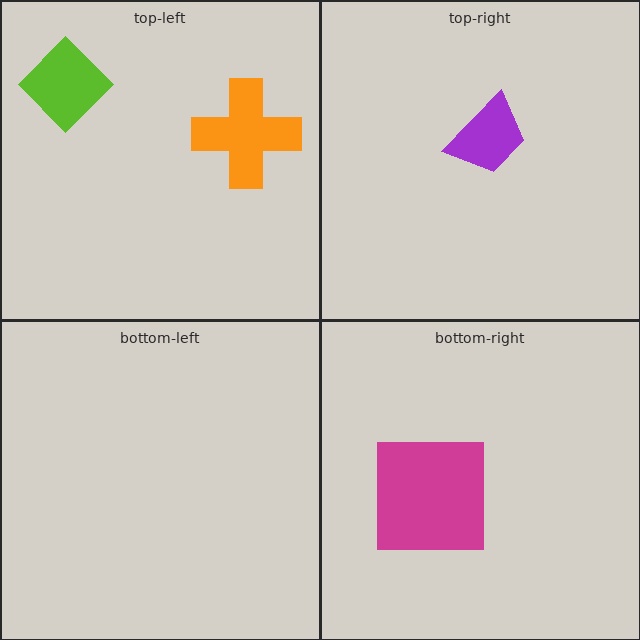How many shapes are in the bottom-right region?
1.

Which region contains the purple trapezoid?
The top-right region.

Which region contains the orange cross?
The top-left region.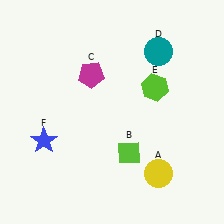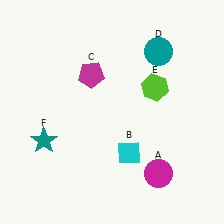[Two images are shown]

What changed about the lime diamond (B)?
In Image 1, B is lime. In Image 2, it changed to cyan.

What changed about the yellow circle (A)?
In Image 1, A is yellow. In Image 2, it changed to magenta.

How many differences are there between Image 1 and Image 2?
There are 3 differences between the two images.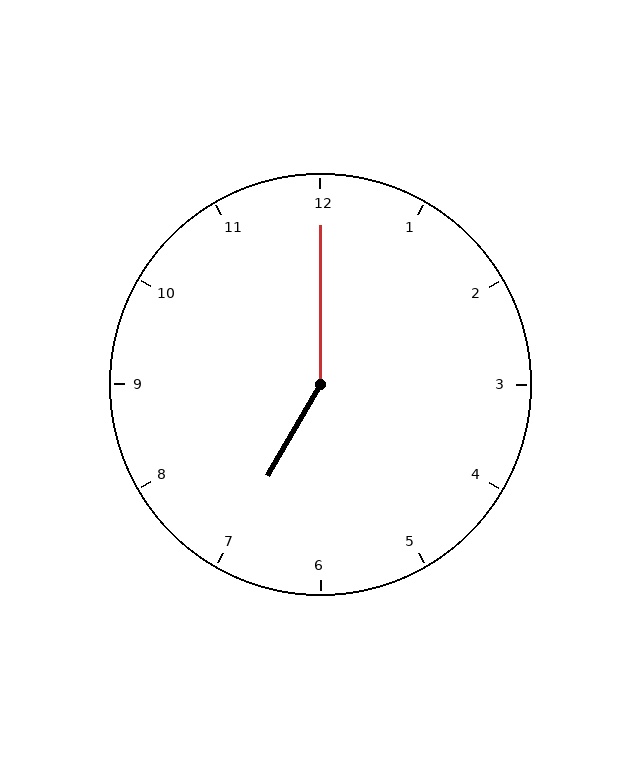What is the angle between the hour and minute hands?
Approximately 150 degrees.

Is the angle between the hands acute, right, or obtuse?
It is obtuse.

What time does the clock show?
7:00.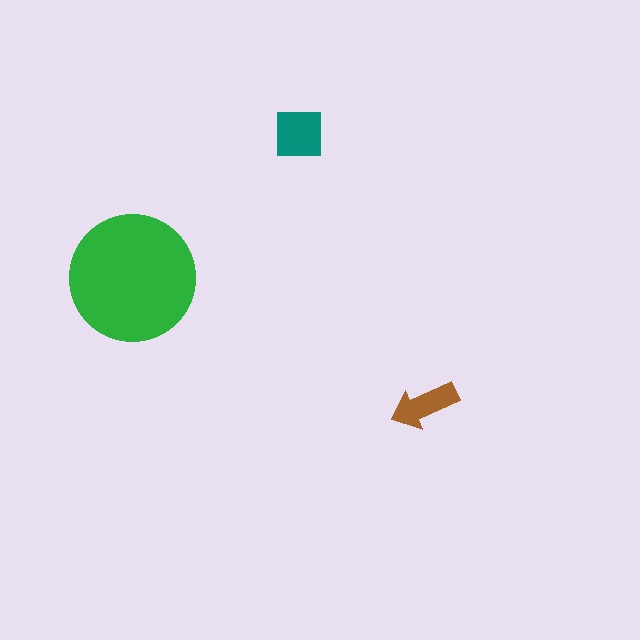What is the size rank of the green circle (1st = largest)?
1st.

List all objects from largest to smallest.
The green circle, the teal square, the brown arrow.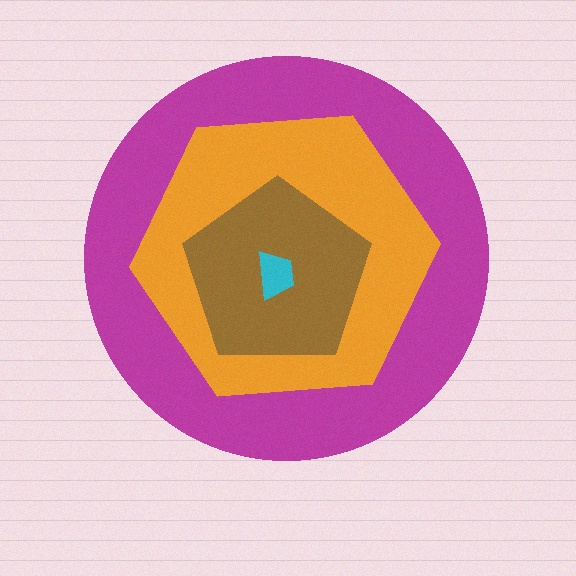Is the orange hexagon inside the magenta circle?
Yes.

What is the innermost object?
The cyan trapezoid.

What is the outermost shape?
The magenta circle.